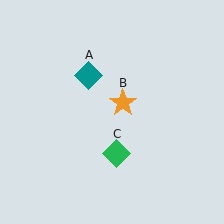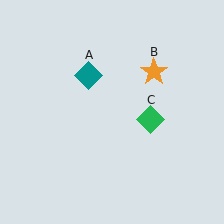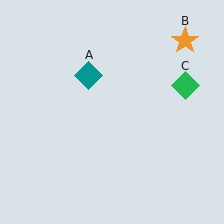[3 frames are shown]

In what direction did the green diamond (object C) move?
The green diamond (object C) moved up and to the right.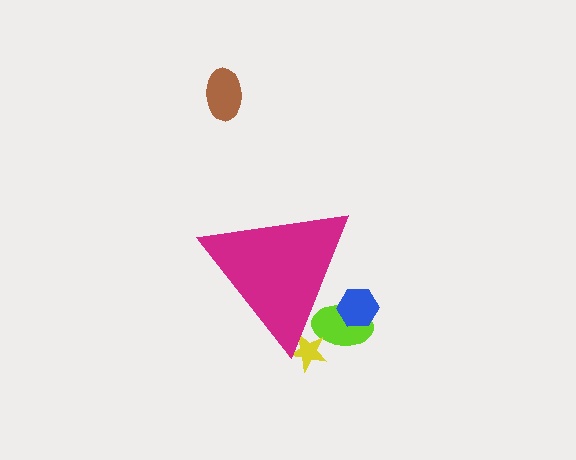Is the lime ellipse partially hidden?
Yes, the lime ellipse is partially hidden behind the magenta triangle.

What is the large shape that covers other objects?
A magenta triangle.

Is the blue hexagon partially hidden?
Yes, the blue hexagon is partially hidden behind the magenta triangle.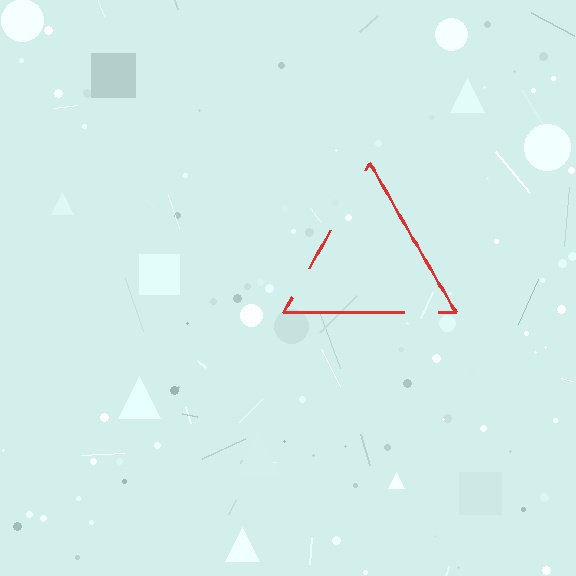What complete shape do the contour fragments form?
The contour fragments form a triangle.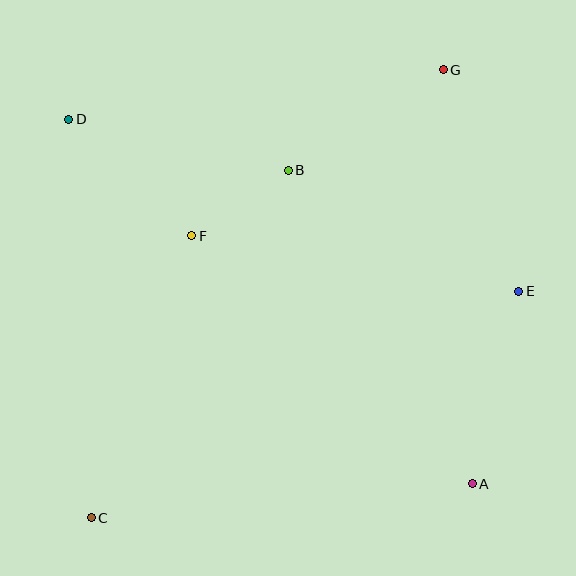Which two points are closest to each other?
Points B and F are closest to each other.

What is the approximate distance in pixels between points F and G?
The distance between F and G is approximately 301 pixels.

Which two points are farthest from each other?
Points C and G are farthest from each other.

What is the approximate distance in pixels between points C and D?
The distance between C and D is approximately 399 pixels.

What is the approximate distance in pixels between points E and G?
The distance between E and G is approximately 234 pixels.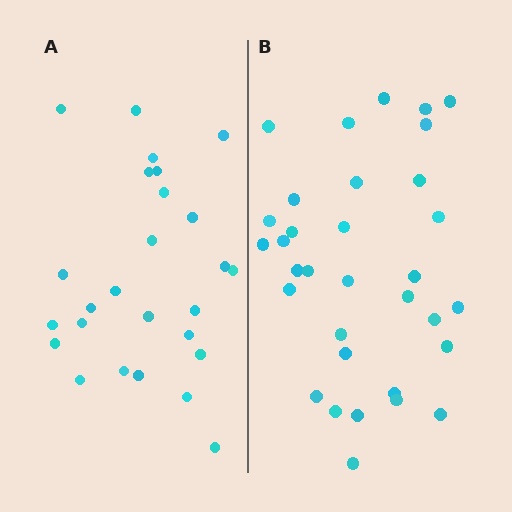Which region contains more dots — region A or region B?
Region B (the right region) has more dots.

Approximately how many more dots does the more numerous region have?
Region B has roughly 8 or so more dots than region A.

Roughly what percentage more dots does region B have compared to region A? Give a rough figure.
About 25% more.